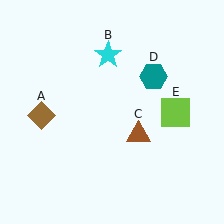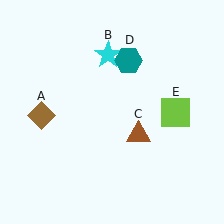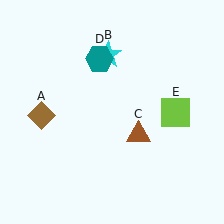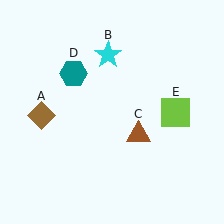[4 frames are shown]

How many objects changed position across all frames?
1 object changed position: teal hexagon (object D).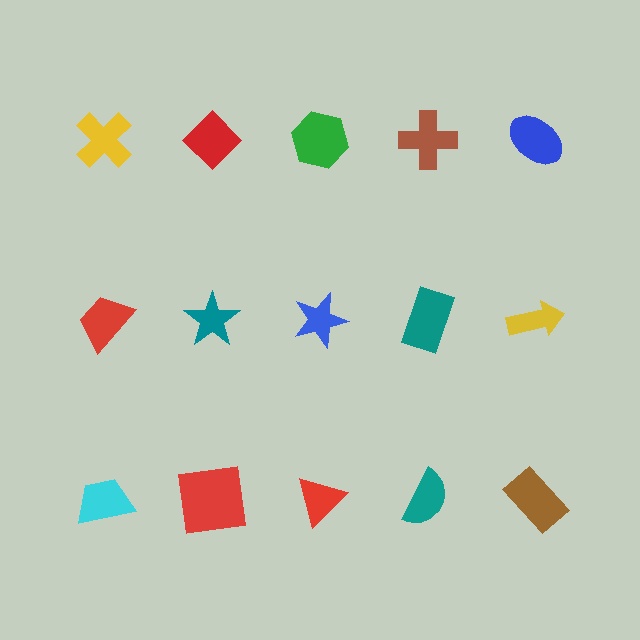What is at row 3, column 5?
A brown rectangle.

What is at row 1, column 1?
A yellow cross.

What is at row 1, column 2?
A red diamond.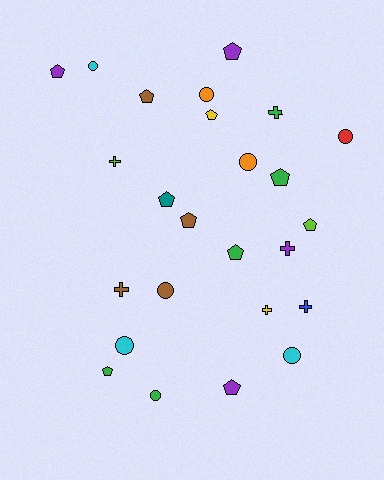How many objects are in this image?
There are 25 objects.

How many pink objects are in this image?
There are no pink objects.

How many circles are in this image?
There are 8 circles.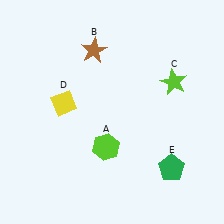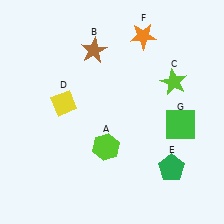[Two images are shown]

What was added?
An orange star (F), a green square (G) were added in Image 2.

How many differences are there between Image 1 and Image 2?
There are 2 differences between the two images.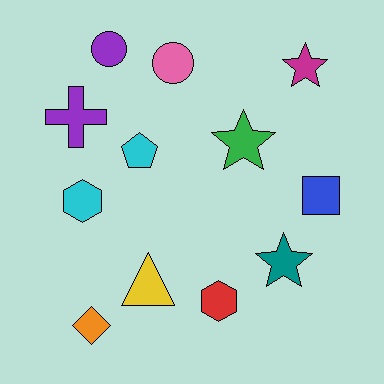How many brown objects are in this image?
There are no brown objects.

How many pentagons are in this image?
There is 1 pentagon.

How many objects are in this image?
There are 12 objects.